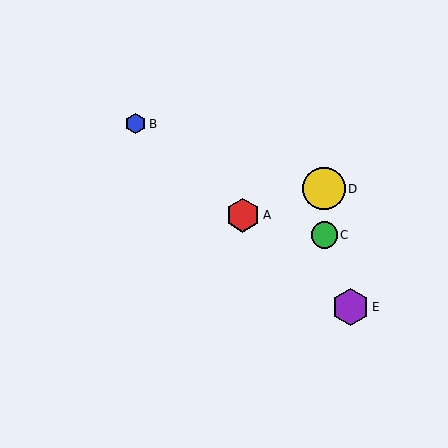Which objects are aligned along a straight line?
Objects A, B, E are aligned along a straight line.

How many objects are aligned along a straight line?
3 objects (A, B, E) are aligned along a straight line.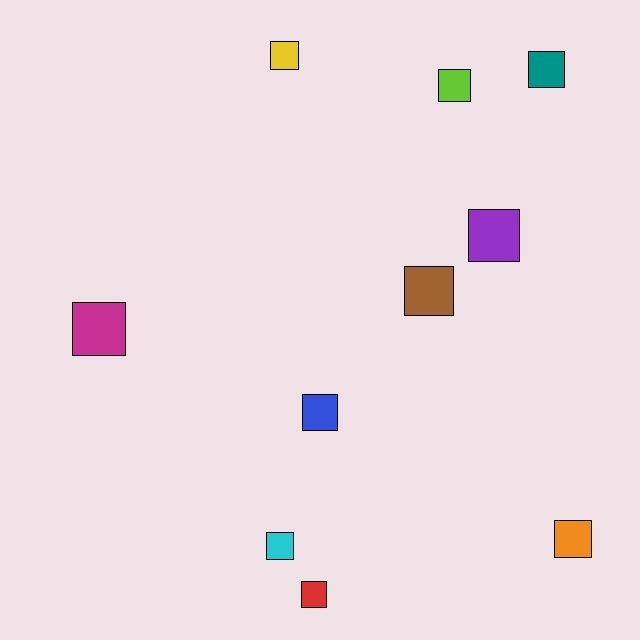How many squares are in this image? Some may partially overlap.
There are 10 squares.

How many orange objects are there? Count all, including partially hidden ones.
There is 1 orange object.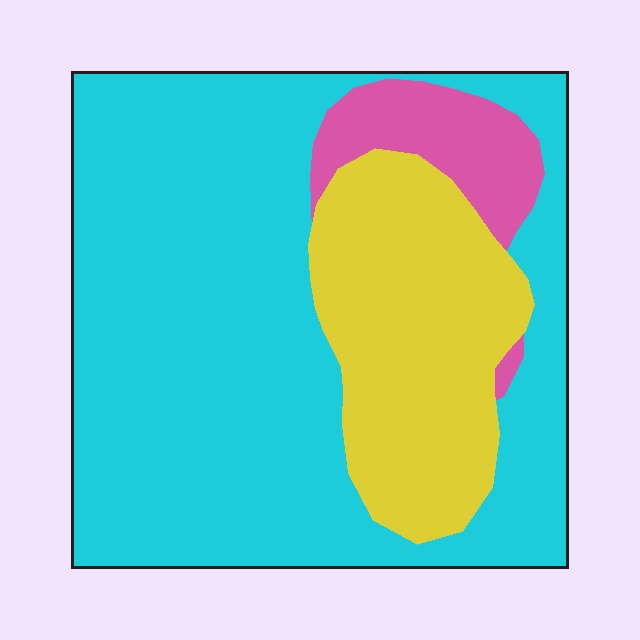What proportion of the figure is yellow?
Yellow covers roughly 25% of the figure.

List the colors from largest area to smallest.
From largest to smallest: cyan, yellow, pink.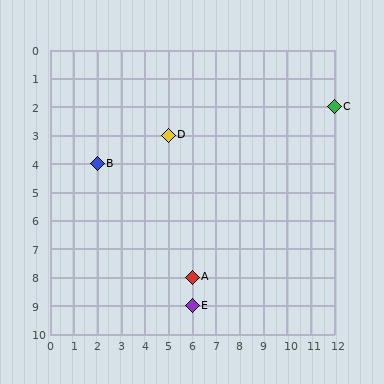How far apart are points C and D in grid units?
Points C and D are 7 columns and 1 row apart (about 7.1 grid units diagonally).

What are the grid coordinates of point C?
Point C is at grid coordinates (12, 2).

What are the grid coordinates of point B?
Point B is at grid coordinates (2, 4).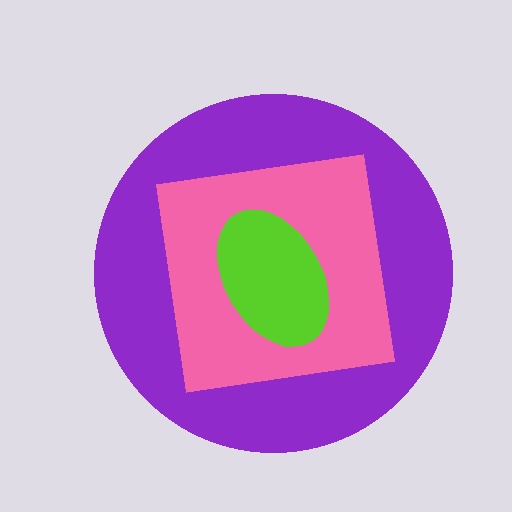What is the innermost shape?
The lime ellipse.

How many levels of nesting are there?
3.